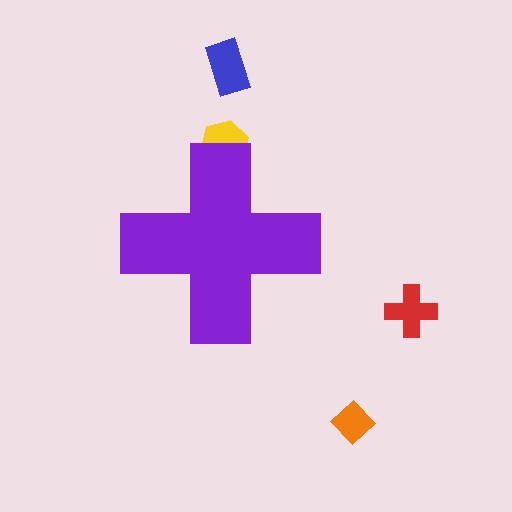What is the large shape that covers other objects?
A purple cross.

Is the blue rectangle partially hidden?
No, the blue rectangle is fully visible.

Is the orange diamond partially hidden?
No, the orange diamond is fully visible.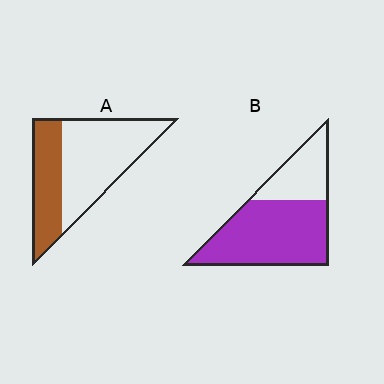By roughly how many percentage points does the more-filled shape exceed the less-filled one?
By roughly 30 percentage points (B over A).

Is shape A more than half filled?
No.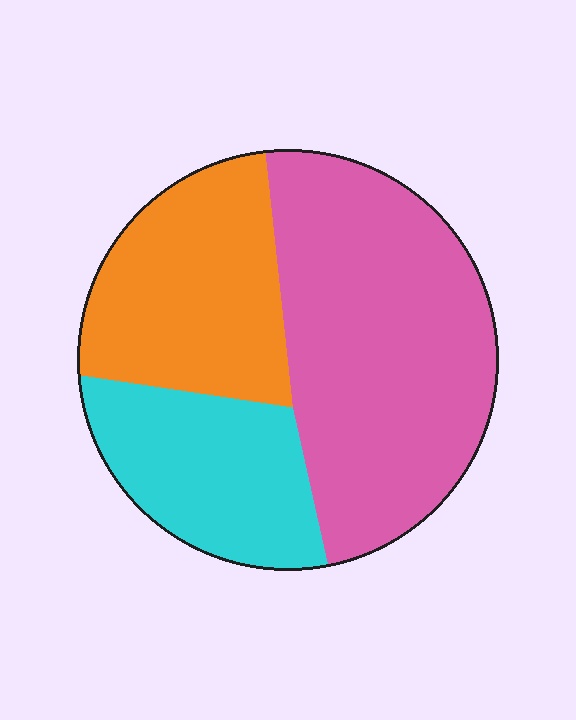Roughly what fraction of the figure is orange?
Orange takes up about one quarter (1/4) of the figure.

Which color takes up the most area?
Pink, at roughly 50%.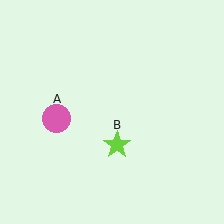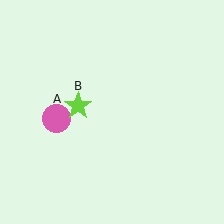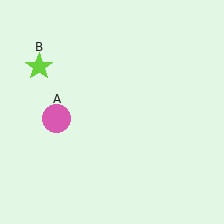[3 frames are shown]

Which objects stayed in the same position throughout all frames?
Pink circle (object A) remained stationary.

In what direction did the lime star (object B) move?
The lime star (object B) moved up and to the left.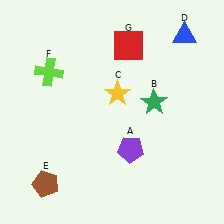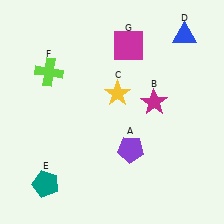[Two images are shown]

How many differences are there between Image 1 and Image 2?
There are 3 differences between the two images.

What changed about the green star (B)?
In Image 1, B is green. In Image 2, it changed to magenta.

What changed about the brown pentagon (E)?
In Image 1, E is brown. In Image 2, it changed to teal.